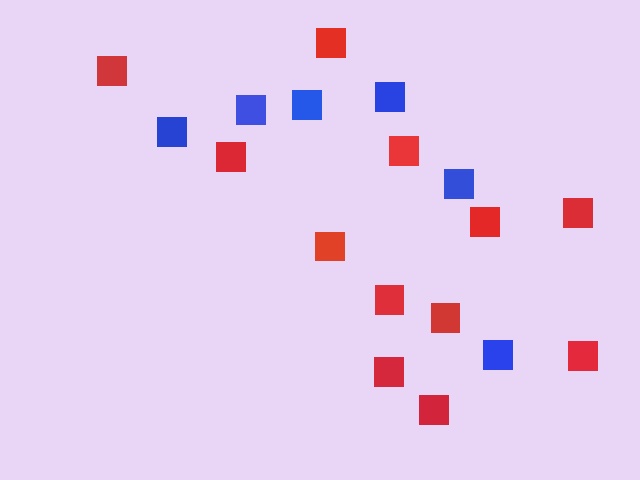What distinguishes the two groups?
There are 2 groups: one group of blue squares (6) and one group of red squares (12).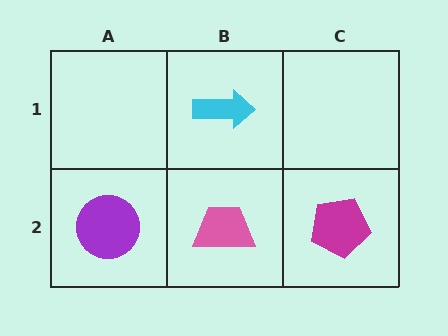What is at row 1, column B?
A cyan arrow.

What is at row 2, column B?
A pink trapezoid.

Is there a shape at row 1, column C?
No, that cell is empty.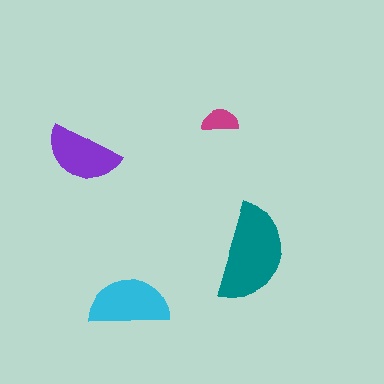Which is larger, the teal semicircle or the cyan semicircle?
The teal one.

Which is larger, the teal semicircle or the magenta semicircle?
The teal one.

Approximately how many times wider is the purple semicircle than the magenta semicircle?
About 2 times wider.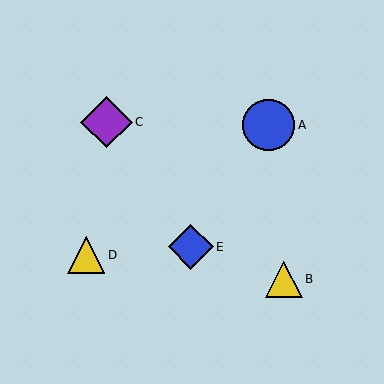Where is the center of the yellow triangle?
The center of the yellow triangle is at (86, 255).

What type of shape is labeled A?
Shape A is a blue circle.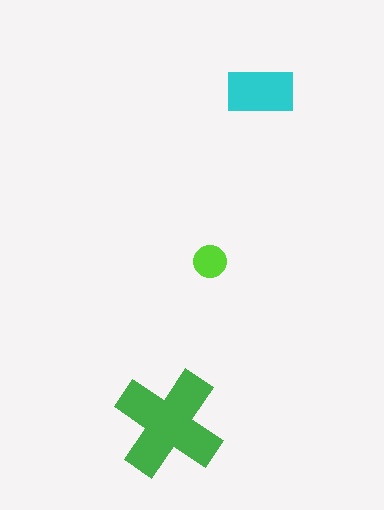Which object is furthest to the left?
The green cross is leftmost.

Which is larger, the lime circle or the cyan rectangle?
The cyan rectangle.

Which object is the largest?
The green cross.